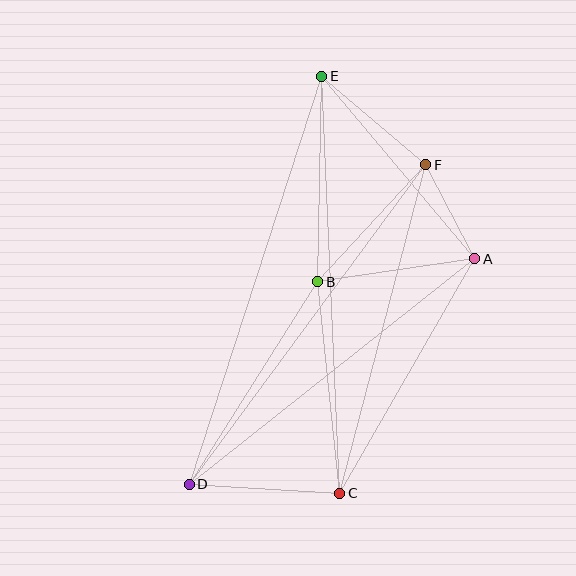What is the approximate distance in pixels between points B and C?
The distance between B and C is approximately 212 pixels.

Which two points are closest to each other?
Points A and F are closest to each other.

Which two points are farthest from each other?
Points D and E are farthest from each other.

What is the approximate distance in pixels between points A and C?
The distance between A and C is approximately 270 pixels.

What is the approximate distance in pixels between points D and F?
The distance between D and F is approximately 397 pixels.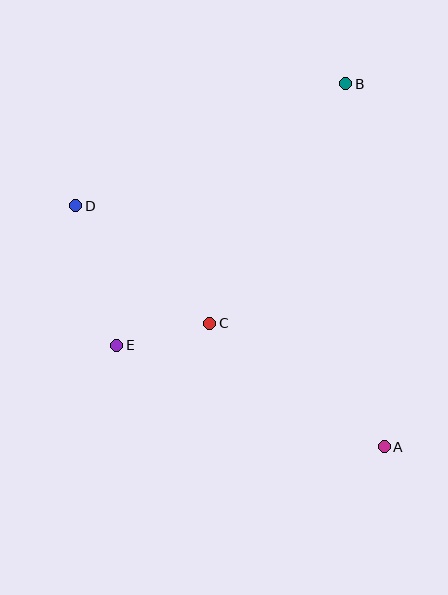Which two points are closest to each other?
Points C and E are closest to each other.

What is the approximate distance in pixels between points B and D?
The distance between B and D is approximately 296 pixels.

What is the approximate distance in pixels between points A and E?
The distance between A and E is approximately 286 pixels.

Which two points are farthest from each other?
Points A and D are farthest from each other.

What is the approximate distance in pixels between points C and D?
The distance between C and D is approximately 178 pixels.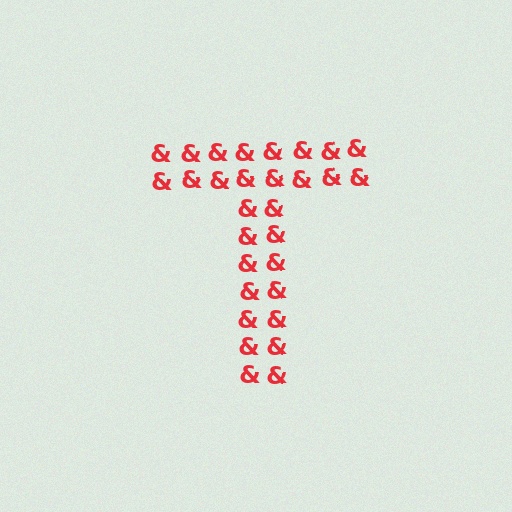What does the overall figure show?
The overall figure shows the letter T.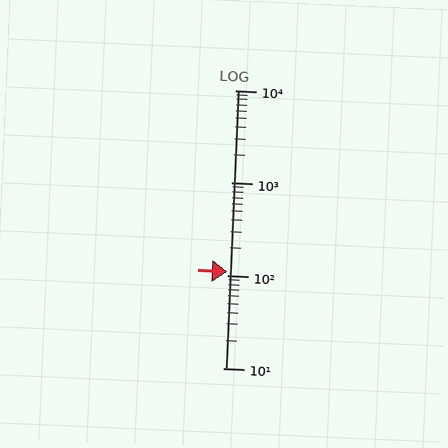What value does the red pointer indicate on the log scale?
The pointer indicates approximately 110.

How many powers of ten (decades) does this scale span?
The scale spans 3 decades, from 10 to 10000.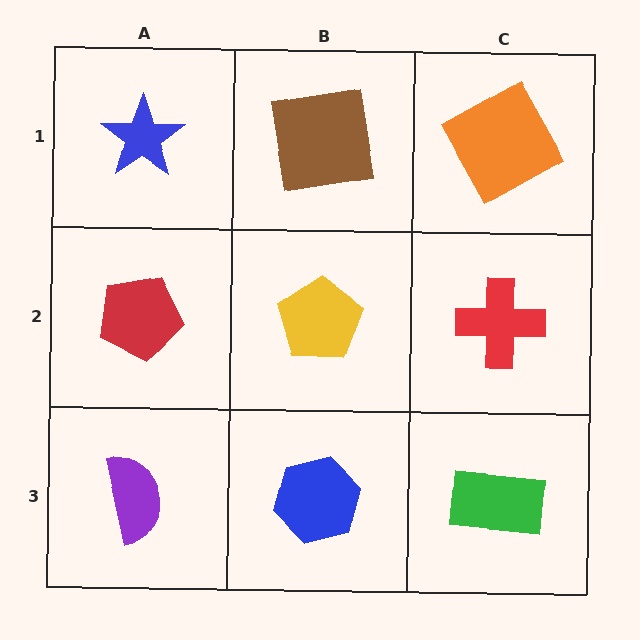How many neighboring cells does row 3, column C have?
2.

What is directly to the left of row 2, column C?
A yellow pentagon.